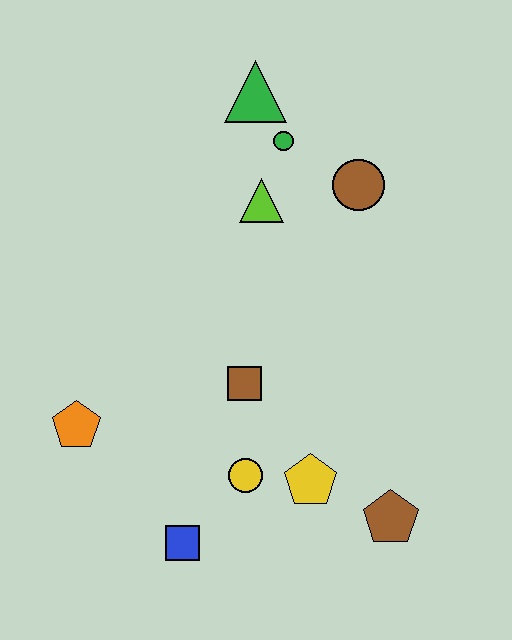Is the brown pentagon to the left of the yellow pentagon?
No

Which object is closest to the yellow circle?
The yellow pentagon is closest to the yellow circle.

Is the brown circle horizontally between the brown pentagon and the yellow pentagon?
Yes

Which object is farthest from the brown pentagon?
The green triangle is farthest from the brown pentagon.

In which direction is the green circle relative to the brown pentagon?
The green circle is above the brown pentagon.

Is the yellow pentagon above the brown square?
No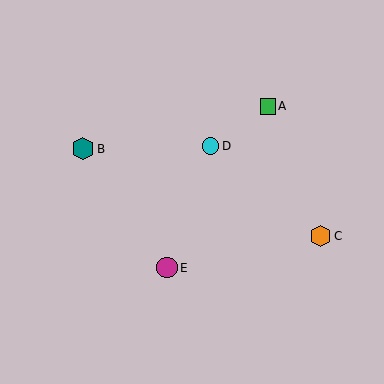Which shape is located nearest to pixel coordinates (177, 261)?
The magenta circle (labeled E) at (167, 268) is nearest to that location.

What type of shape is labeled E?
Shape E is a magenta circle.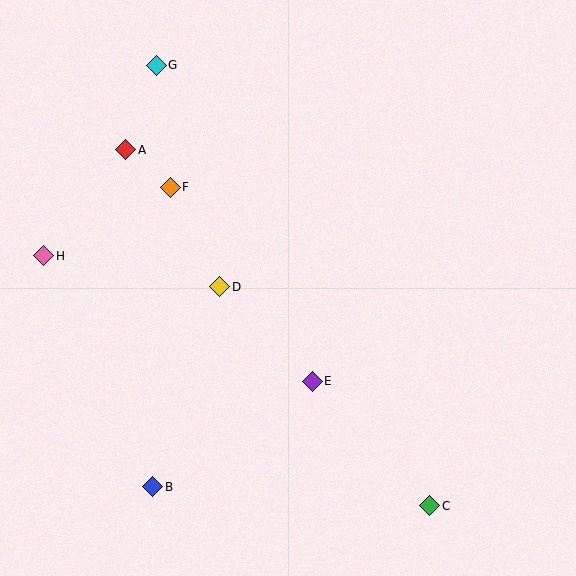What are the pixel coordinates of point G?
Point G is at (156, 65).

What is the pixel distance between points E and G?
The distance between E and G is 353 pixels.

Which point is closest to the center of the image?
Point D at (220, 287) is closest to the center.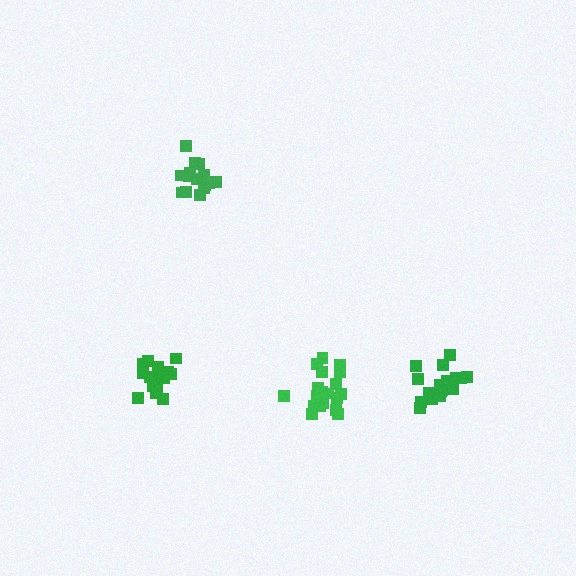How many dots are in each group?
Group 1: 21 dots, Group 2: 16 dots, Group 3: 19 dots, Group 4: 16 dots (72 total).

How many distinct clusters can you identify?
There are 4 distinct clusters.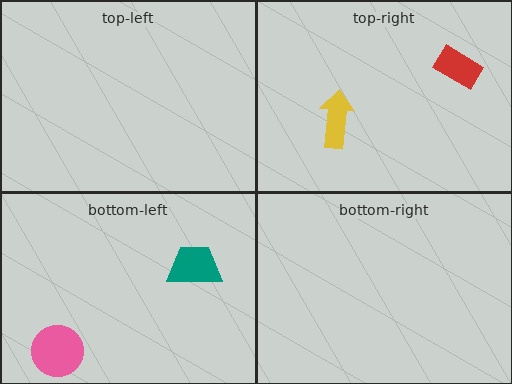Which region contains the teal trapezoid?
The bottom-left region.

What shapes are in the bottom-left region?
The pink circle, the teal trapezoid.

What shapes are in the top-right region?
The yellow arrow, the red rectangle.